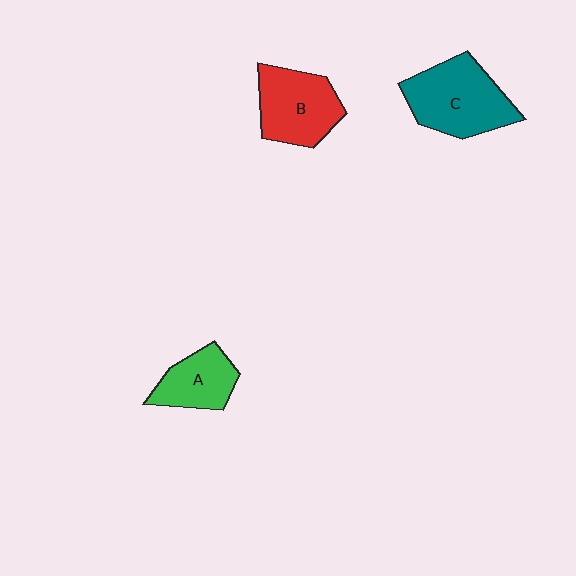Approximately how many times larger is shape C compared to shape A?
Approximately 1.6 times.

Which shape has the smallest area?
Shape A (green).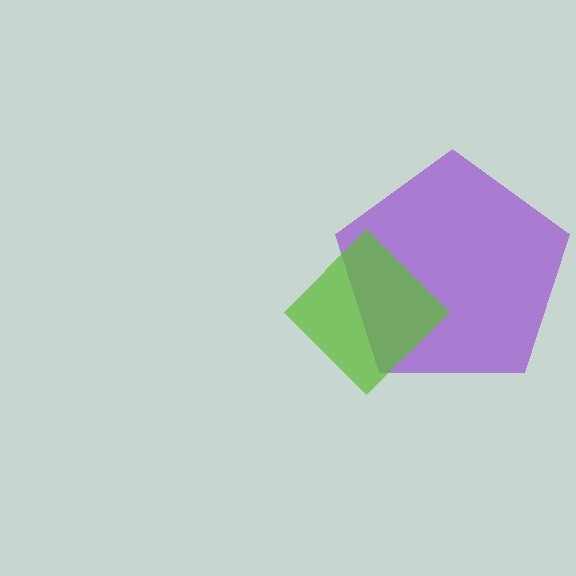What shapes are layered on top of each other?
The layered shapes are: a purple pentagon, a lime diamond.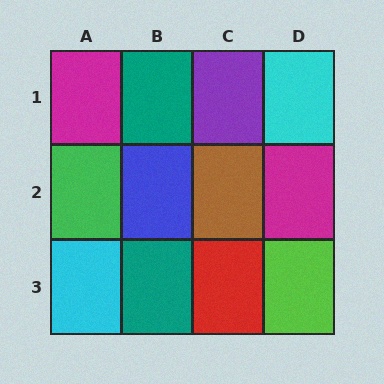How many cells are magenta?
2 cells are magenta.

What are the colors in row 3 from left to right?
Cyan, teal, red, lime.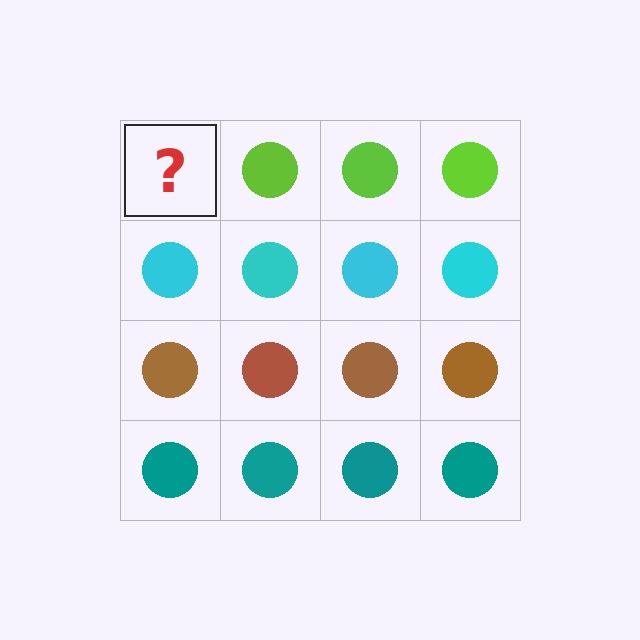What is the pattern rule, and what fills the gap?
The rule is that each row has a consistent color. The gap should be filled with a lime circle.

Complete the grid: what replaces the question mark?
The question mark should be replaced with a lime circle.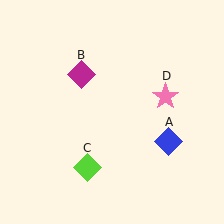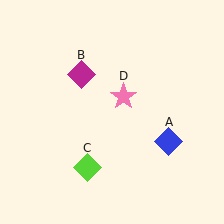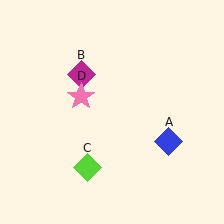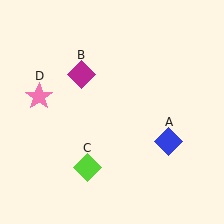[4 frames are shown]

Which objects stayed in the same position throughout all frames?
Blue diamond (object A) and magenta diamond (object B) and lime diamond (object C) remained stationary.